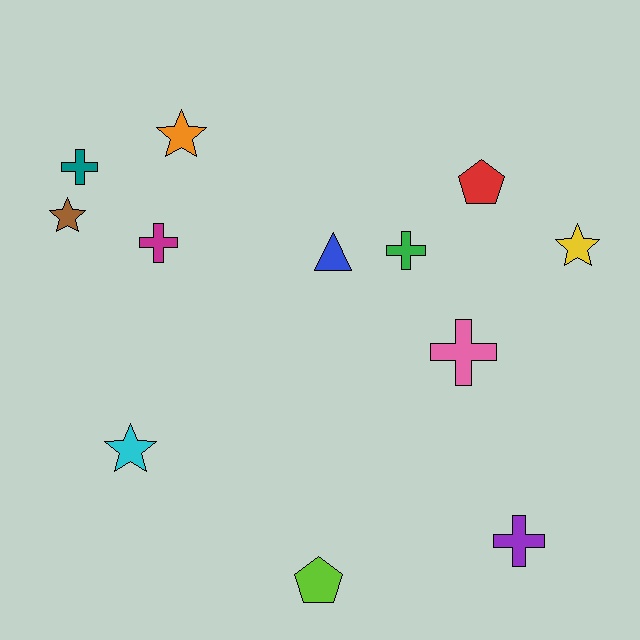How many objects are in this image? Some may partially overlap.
There are 12 objects.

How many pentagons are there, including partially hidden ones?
There are 2 pentagons.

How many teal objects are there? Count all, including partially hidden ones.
There is 1 teal object.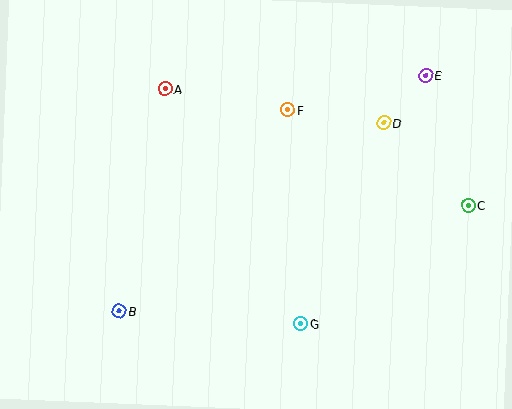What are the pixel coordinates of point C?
Point C is at (468, 205).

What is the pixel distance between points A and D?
The distance between A and D is 221 pixels.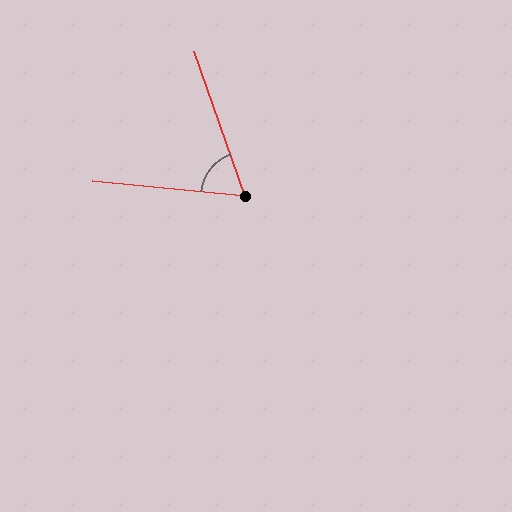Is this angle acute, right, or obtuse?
It is acute.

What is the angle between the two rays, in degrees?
Approximately 65 degrees.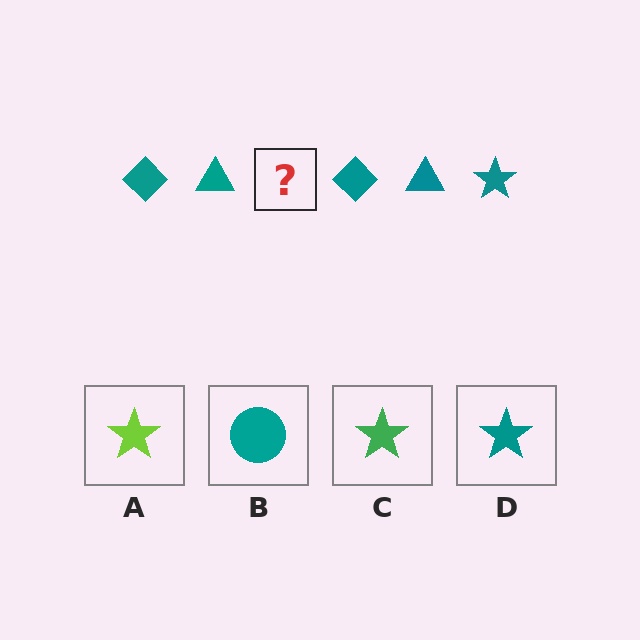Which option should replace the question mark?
Option D.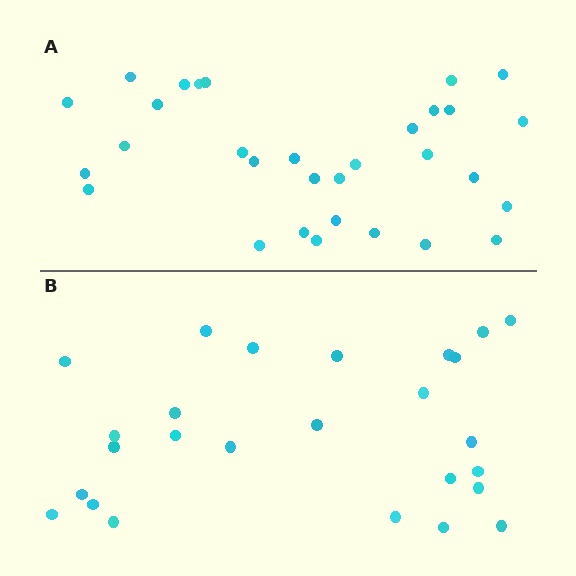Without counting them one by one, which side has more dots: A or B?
Region A (the top region) has more dots.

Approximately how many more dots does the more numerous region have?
Region A has about 5 more dots than region B.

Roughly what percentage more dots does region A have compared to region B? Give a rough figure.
About 20% more.